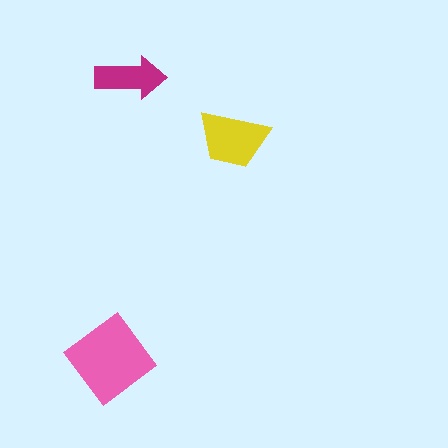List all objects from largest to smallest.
The pink diamond, the yellow trapezoid, the magenta arrow.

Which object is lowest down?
The pink diamond is bottommost.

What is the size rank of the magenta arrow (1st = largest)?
3rd.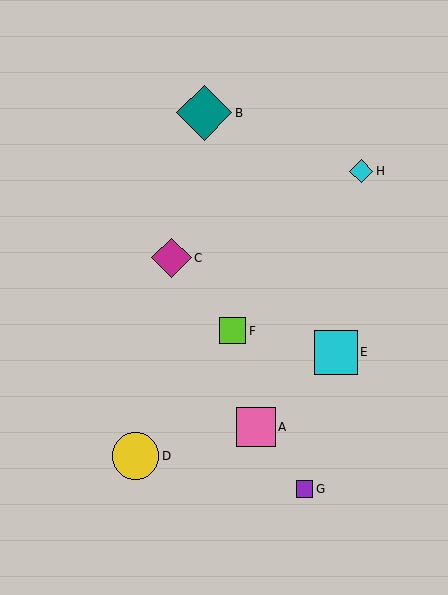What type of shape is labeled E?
Shape E is a cyan square.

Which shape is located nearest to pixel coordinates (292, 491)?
The purple square (labeled G) at (304, 489) is nearest to that location.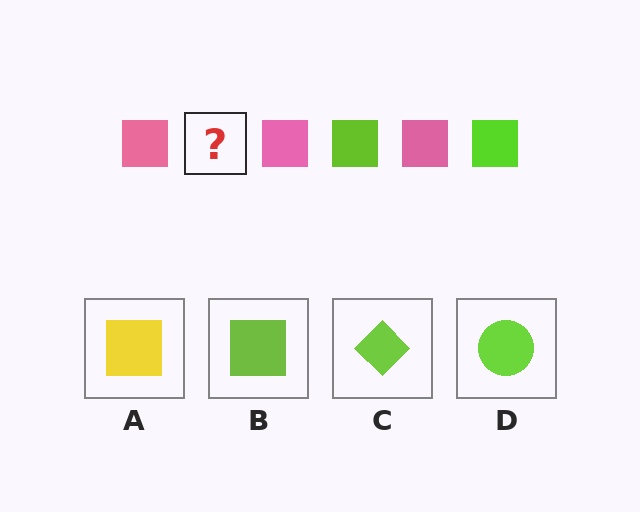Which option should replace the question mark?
Option B.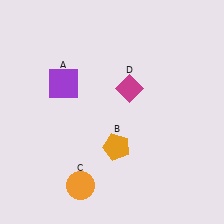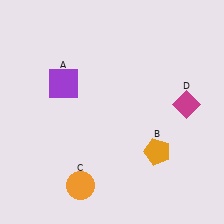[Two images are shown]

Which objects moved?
The objects that moved are: the orange pentagon (B), the magenta diamond (D).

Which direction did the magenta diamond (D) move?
The magenta diamond (D) moved right.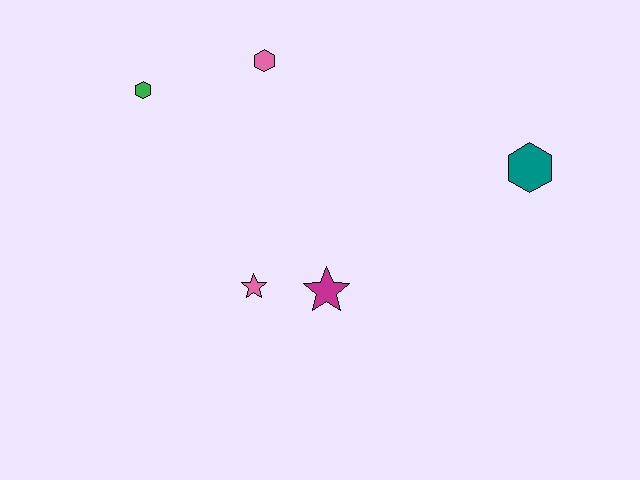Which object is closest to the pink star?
The magenta star is closest to the pink star.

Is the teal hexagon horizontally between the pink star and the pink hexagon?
No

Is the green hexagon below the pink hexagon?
Yes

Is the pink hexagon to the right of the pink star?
Yes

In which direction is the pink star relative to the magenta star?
The pink star is to the left of the magenta star.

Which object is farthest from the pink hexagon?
The teal hexagon is farthest from the pink hexagon.